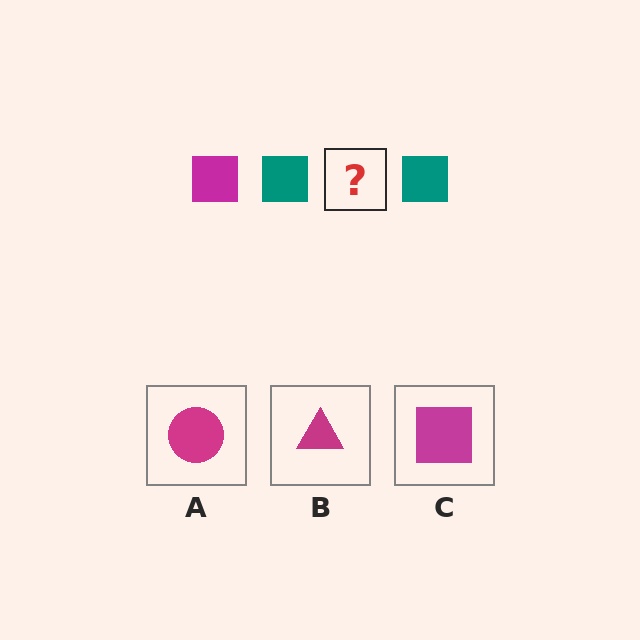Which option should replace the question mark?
Option C.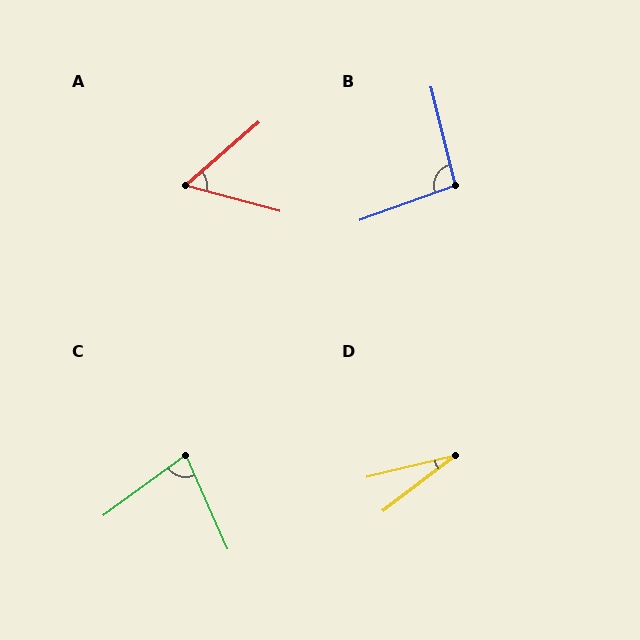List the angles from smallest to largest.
D (23°), A (56°), C (78°), B (96°).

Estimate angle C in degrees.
Approximately 78 degrees.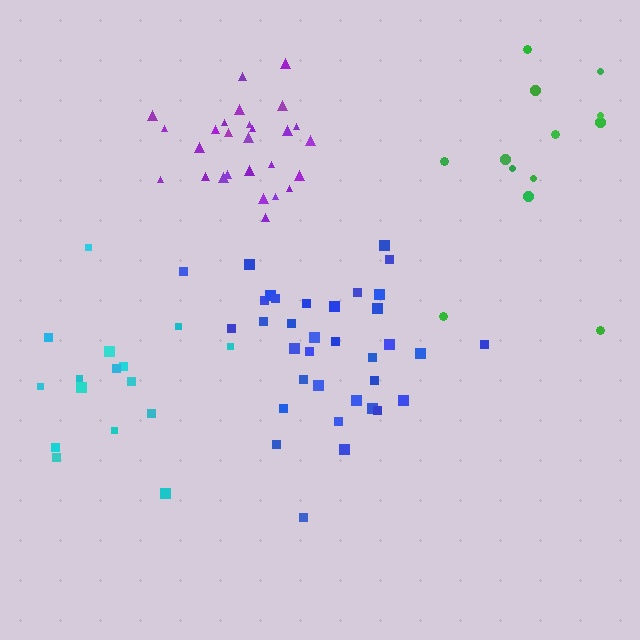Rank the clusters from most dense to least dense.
purple, blue, cyan, green.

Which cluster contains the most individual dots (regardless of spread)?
Blue (35).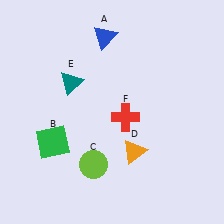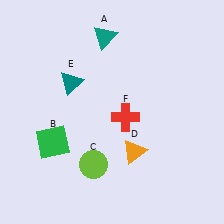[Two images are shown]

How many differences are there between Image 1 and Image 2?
There is 1 difference between the two images.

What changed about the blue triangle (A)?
In Image 1, A is blue. In Image 2, it changed to teal.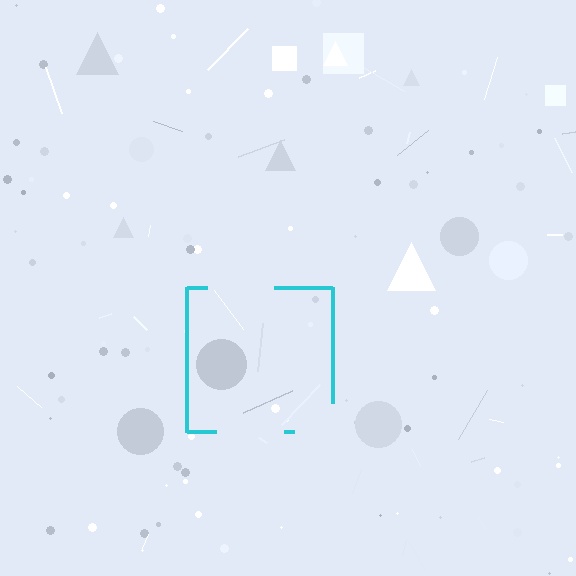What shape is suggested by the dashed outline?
The dashed outline suggests a square.